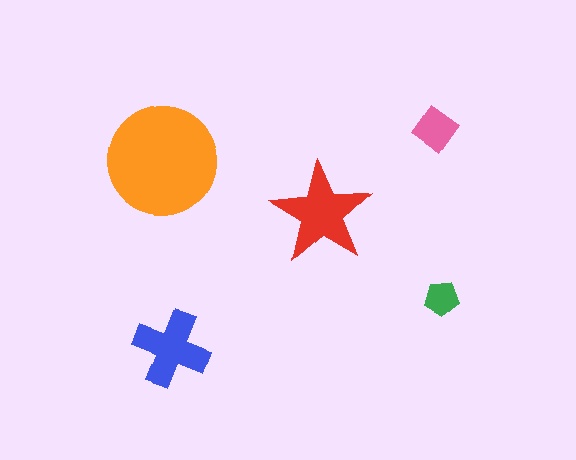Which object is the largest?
The orange circle.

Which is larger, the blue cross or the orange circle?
The orange circle.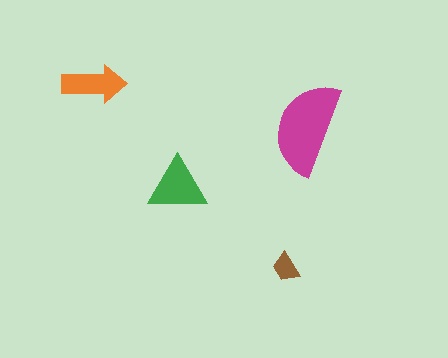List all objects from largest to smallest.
The magenta semicircle, the green triangle, the orange arrow, the brown trapezoid.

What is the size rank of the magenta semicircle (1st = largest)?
1st.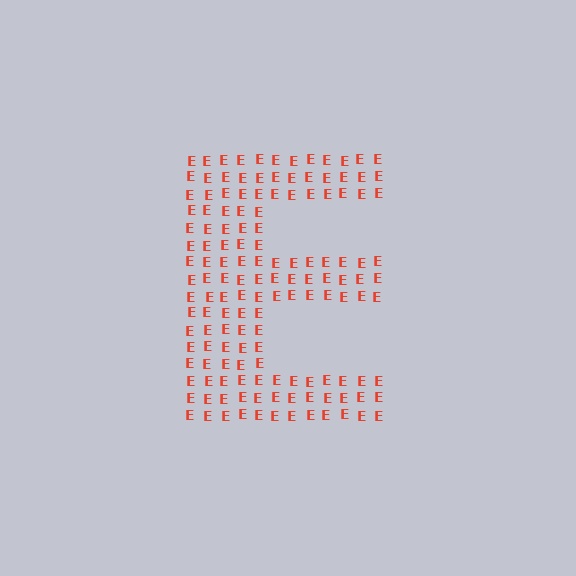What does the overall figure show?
The overall figure shows the letter E.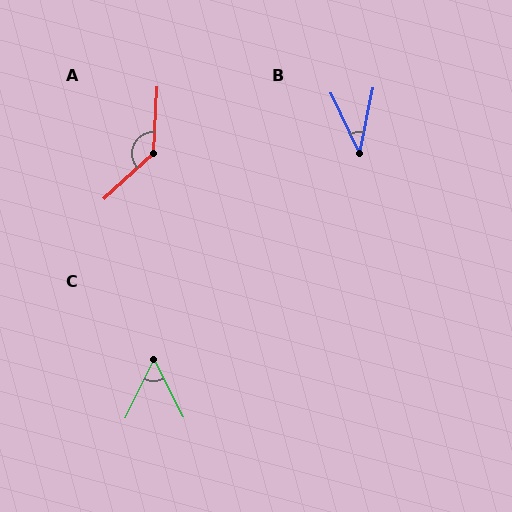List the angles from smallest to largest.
B (37°), C (53°), A (136°).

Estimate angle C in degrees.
Approximately 53 degrees.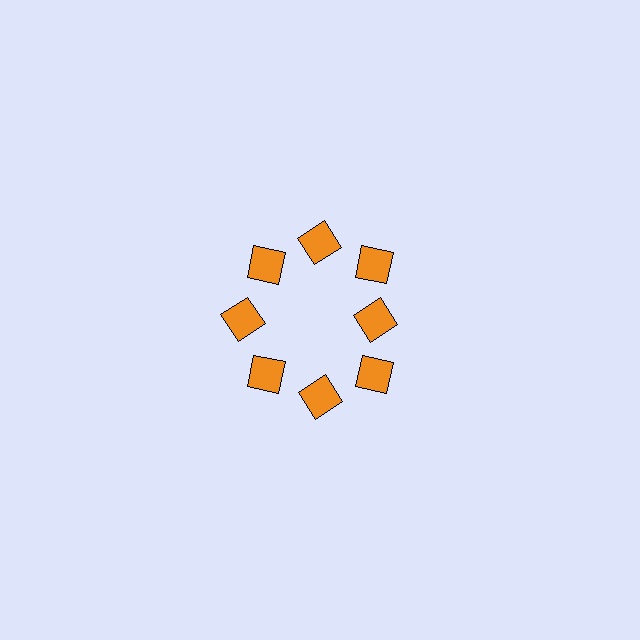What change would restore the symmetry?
The symmetry would be restored by moving it outward, back onto the ring so that all 8 squares sit at equal angles and equal distance from the center.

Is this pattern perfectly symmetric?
No. The 8 orange squares are arranged in a ring, but one element near the 3 o'clock position is pulled inward toward the center, breaking the 8-fold rotational symmetry.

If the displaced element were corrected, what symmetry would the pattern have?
It would have 8-fold rotational symmetry — the pattern would map onto itself every 45 degrees.